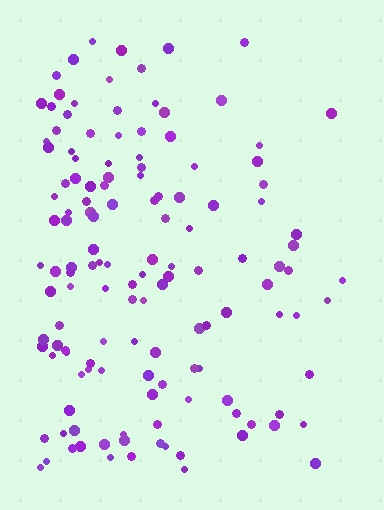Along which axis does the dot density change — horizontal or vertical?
Horizontal.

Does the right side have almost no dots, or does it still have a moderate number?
Still a moderate number, just noticeably fewer than the left.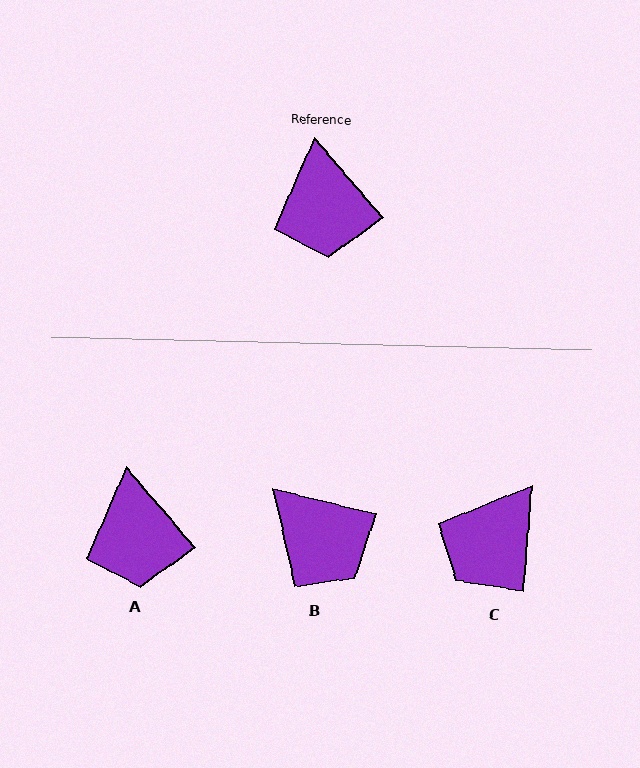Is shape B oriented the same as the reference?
No, it is off by about 36 degrees.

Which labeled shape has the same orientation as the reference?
A.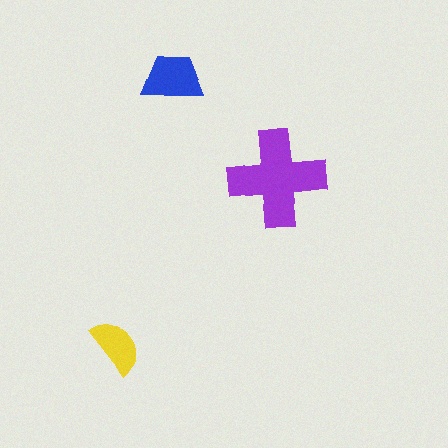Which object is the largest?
The purple cross.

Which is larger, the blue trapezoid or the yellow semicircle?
The blue trapezoid.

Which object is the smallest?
The yellow semicircle.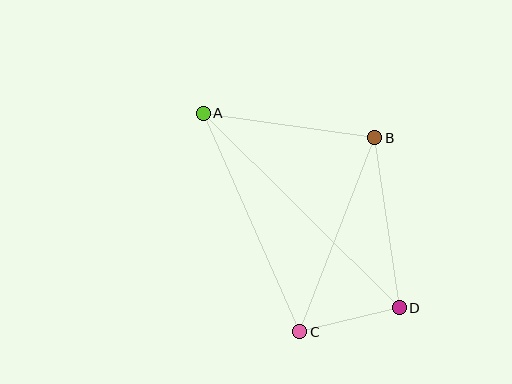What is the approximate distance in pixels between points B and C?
The distance between B and C is approximately 208 pixels.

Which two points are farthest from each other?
Points A and D are farthest from each other.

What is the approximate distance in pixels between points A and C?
The distance between A and C is approximately 239 pixels.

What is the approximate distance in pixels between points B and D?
The distance between B and D is approximately 172 pixels.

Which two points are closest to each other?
Points C and D are closest to each other.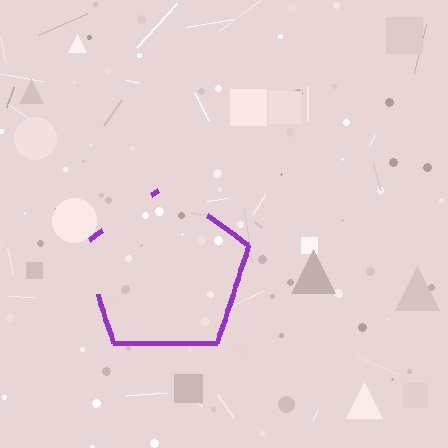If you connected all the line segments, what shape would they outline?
They would outline a pentagon.